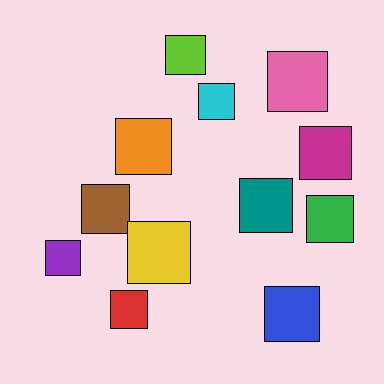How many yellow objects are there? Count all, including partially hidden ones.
There is 1 yellow object.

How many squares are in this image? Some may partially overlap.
There are 12 squares.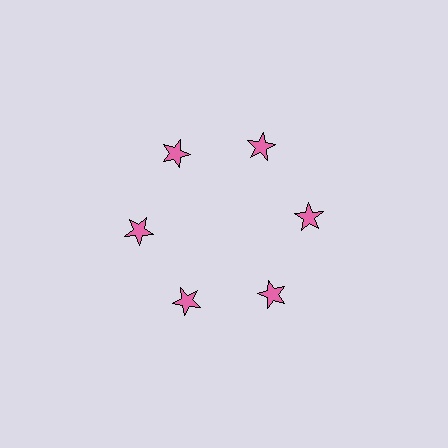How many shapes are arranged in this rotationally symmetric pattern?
There are 6 shapes, arranged in 6 groups of 1.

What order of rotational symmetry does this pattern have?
This pattern has 6-fold rotational symmetry.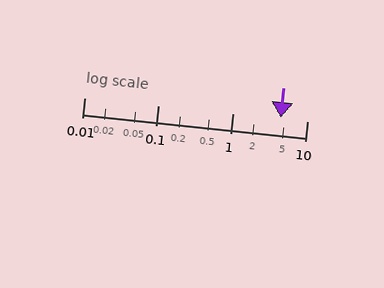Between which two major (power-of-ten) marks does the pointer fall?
The pointer is between 1 and 10.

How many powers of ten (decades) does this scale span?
The scale spans 3 decades, from 0.01 to 10.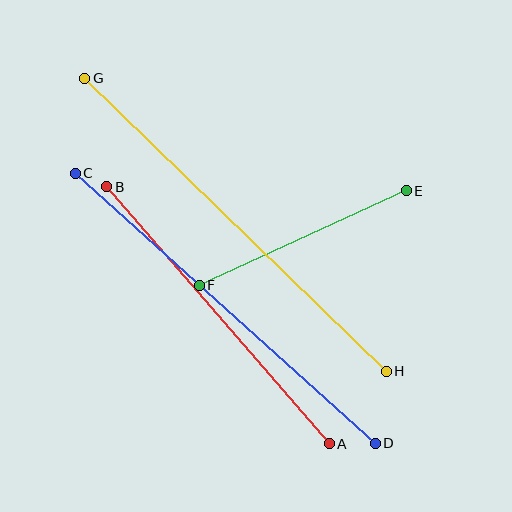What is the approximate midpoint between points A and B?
The midpoint is at approximately (218, 315) pixels.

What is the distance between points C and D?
The distance is approximately 403 pixels.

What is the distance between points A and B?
The distance is approximately 340 pixels.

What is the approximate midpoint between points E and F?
The midpoint is at approximately (303, 238) pixels.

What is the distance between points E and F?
The distance is approximately 227 pixels.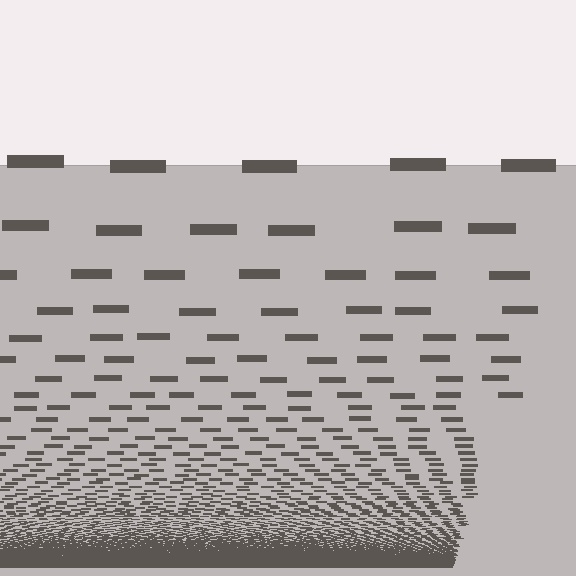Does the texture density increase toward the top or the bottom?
Density increases toward the bottom.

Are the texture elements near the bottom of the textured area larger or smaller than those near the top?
Smaller. The gradient is inverted — elements near the bottom are smaller and denser.